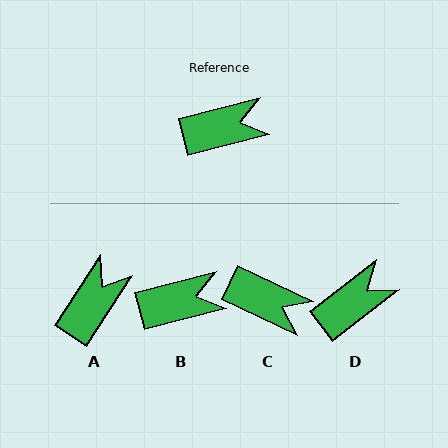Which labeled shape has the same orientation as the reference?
B.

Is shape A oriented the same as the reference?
No, it is off by about 42 degrees.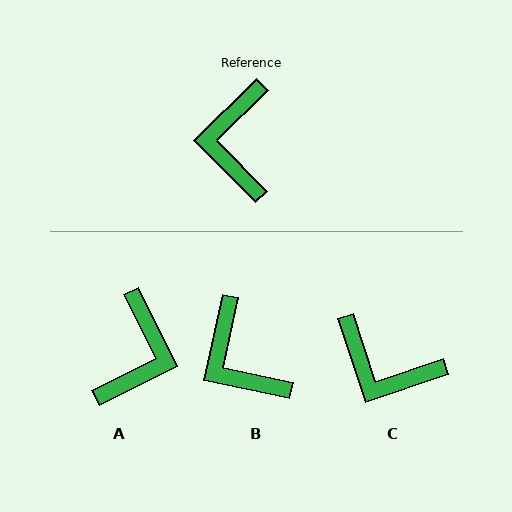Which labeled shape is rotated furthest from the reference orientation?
A, about 162 degrees away.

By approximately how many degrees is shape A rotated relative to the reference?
Approximately 162 degrees counter-clockwise.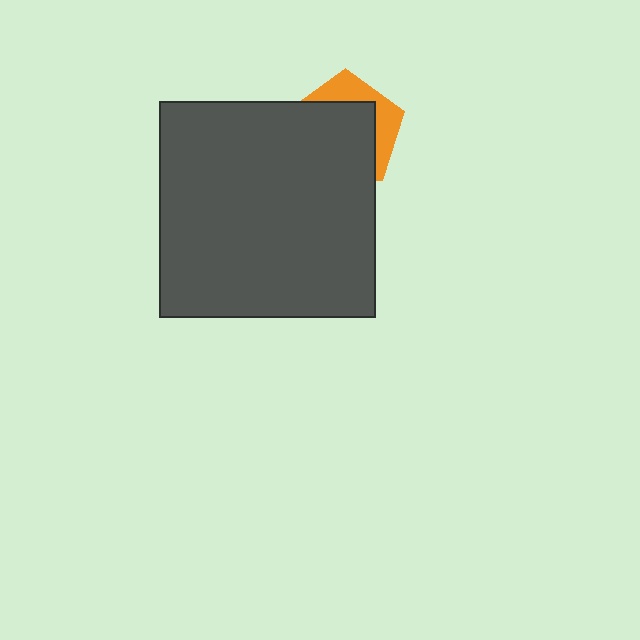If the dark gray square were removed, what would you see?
You would see the complete orange pentagon.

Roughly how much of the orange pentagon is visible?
A small part of it is visible (roughly 33%).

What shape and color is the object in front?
The object in front is a dark gray square.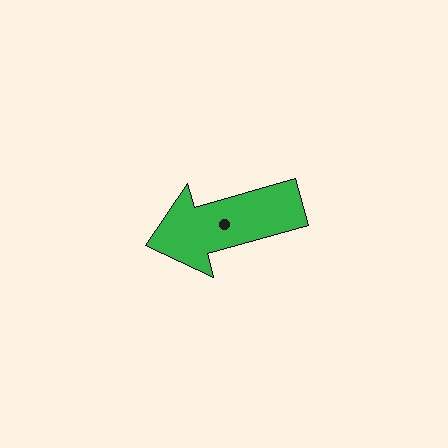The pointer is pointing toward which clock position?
Roughly 8 o'clock.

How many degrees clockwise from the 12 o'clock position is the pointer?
Approximately 254 degrees.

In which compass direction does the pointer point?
West.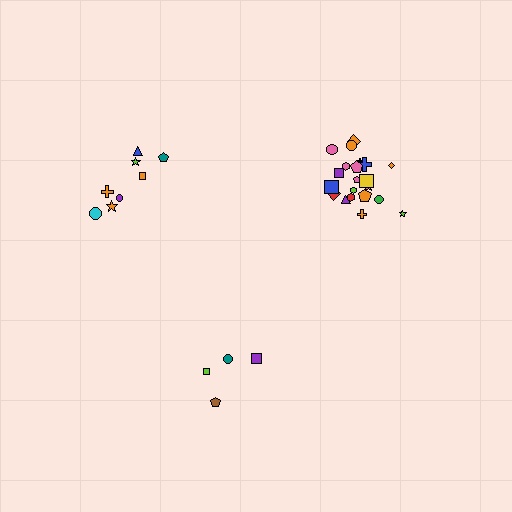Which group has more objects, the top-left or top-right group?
The top-right group.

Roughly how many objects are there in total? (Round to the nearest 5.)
Roughly 35 objects in total.